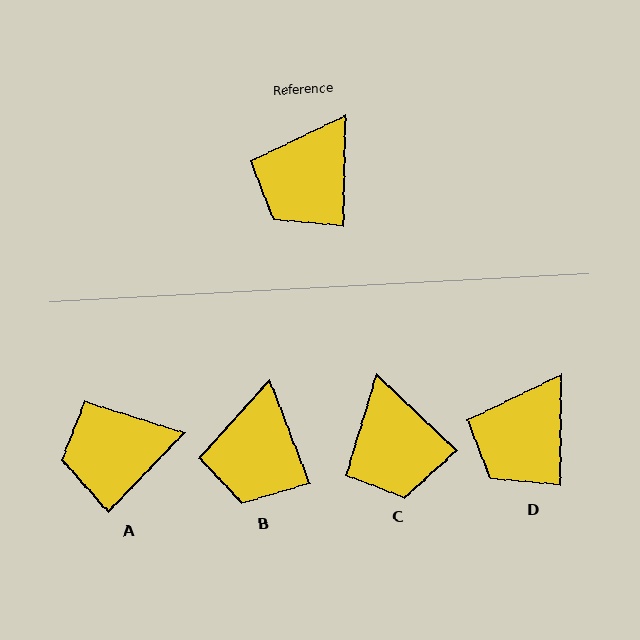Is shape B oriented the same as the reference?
No, it is off by about 22 degrees.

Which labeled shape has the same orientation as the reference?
D.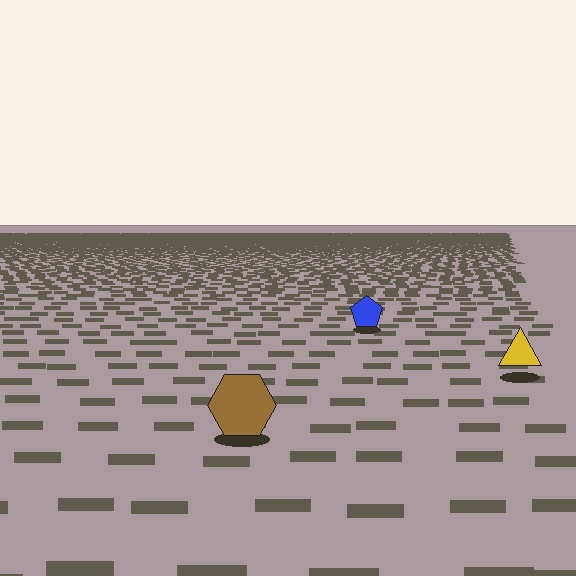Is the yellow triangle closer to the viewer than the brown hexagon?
No. The brown hexagon is closer — you can tell from the texture gradient: the ground texture is coarser near it.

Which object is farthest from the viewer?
The blue pentagon is farthest from the viewer. It appears smaller and the ground texture around it is denser.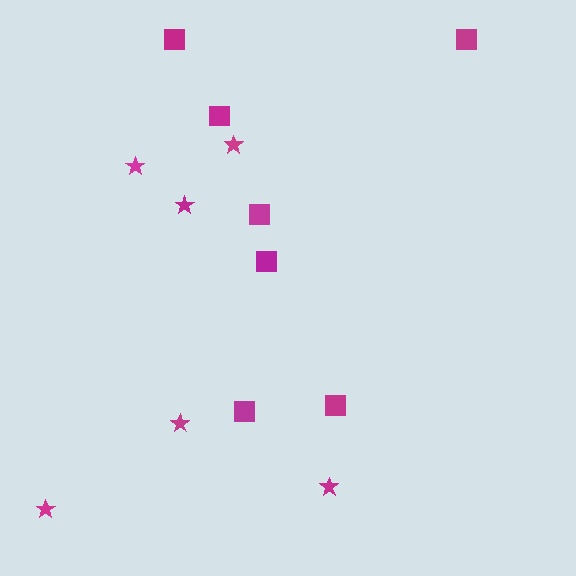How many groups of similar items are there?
There are 2 groups: one group of stars (6) and one group of squares (7).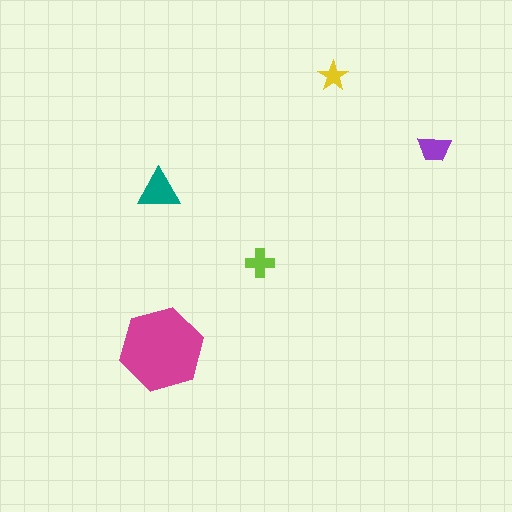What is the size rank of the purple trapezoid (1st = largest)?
3rd.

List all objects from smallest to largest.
The yellow star, the lime cross, the purple trapezoid, the teal triangle, the magenta hexagon.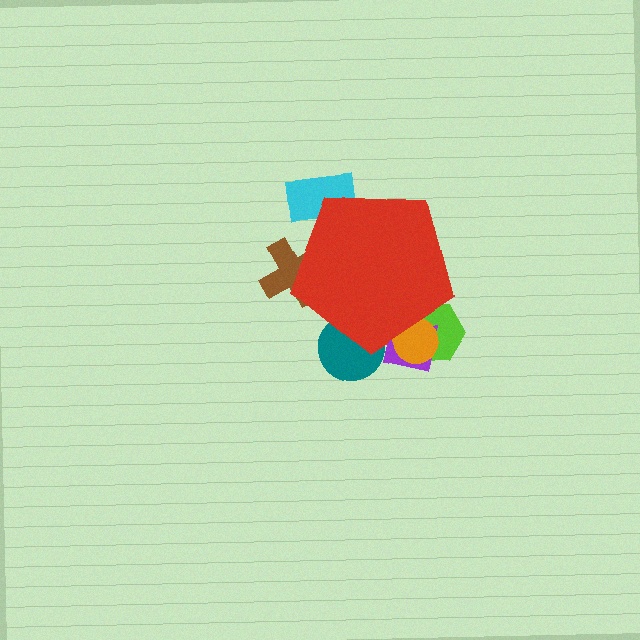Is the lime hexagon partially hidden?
Yes, the lime hexagon is partially hidden behind the red pentagon.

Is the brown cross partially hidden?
Yes, the brown cross is partially hidden behind the red pentagon.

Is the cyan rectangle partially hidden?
Yes, the cyan rectangle is partially hidden behind the red pentagon.